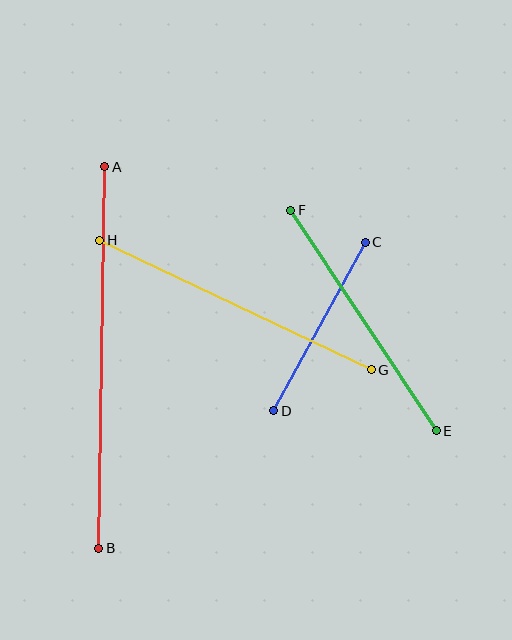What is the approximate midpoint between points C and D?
The midpoint is at approximately (319, 327) pixels.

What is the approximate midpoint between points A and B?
The midpoint is at approximately (102, 358) pixels.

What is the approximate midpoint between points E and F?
The midpoint is at approximately (364, 320) pixels.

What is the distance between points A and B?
The distance is approximately 381 pixels.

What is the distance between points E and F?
The distance is approximately 264 pixels.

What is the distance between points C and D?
The distance is approximately 192 pixels.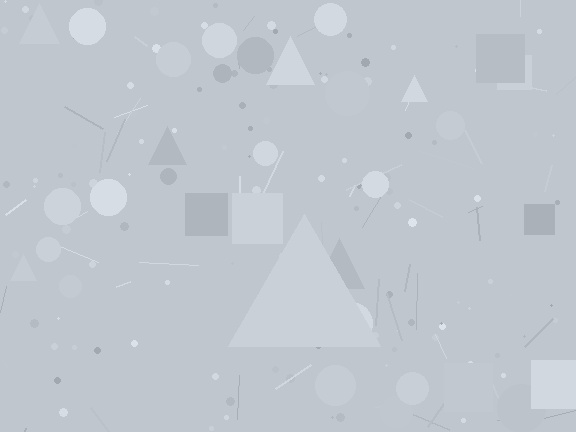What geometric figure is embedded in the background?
A triangle is embedded in the background.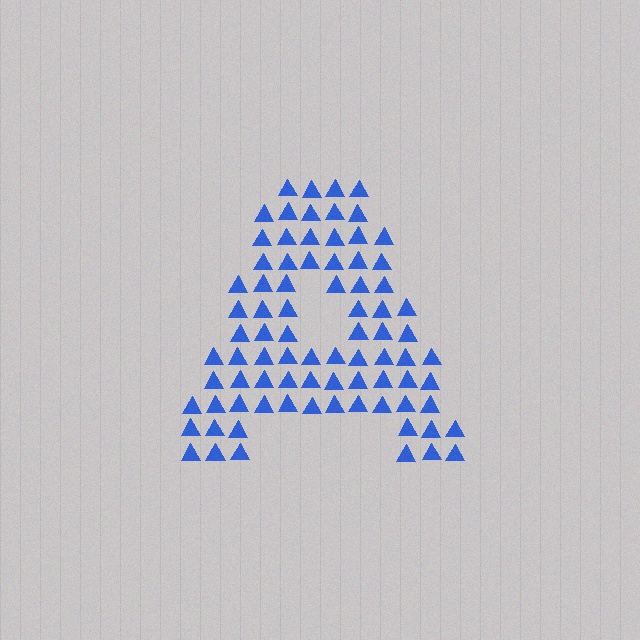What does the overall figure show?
The overall figure shows the letter A.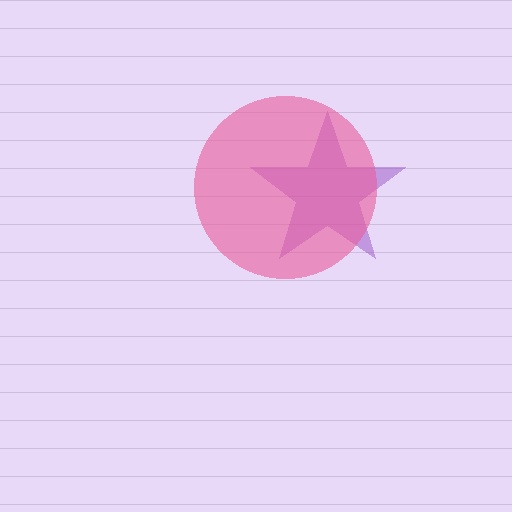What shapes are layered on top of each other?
The layered shapes are: a purple star, a pink circle.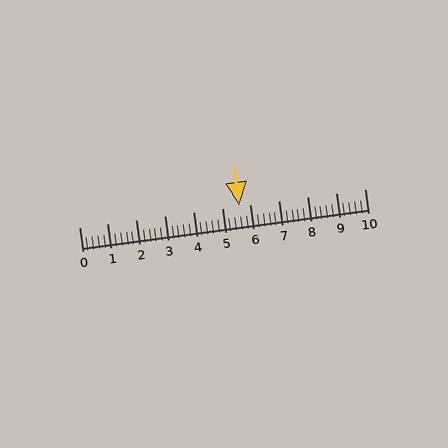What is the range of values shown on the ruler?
The ruler shows values from 0 to 10.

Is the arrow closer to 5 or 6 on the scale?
The arrow is closer to 6.